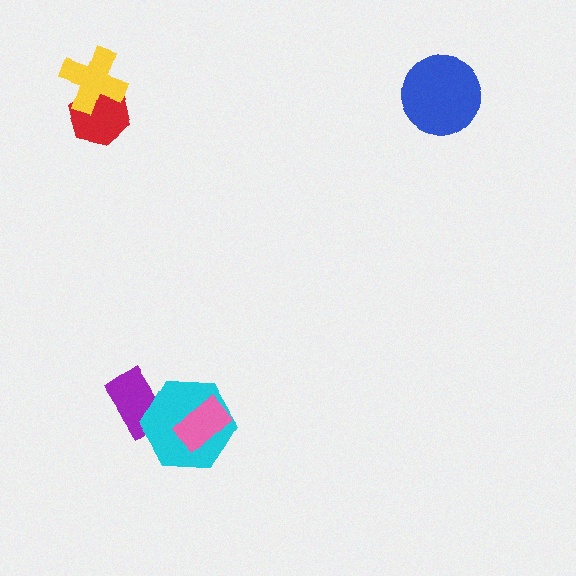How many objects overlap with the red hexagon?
1 object overlaps with the red hexagon.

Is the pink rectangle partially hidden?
No, no other shape covers it.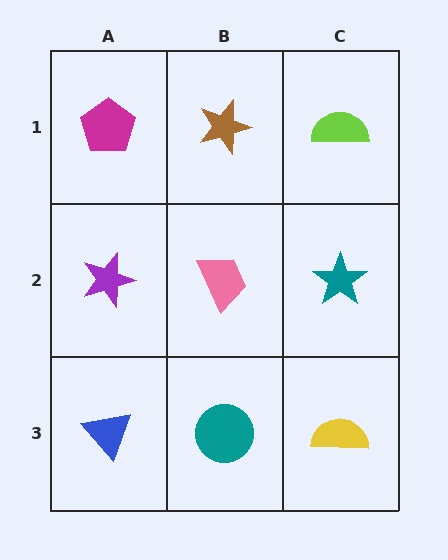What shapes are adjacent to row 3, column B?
A pink trapezoid (row 2, column B), a blue triangle (row 3, column A), a yellow semicircle (row 3, column C).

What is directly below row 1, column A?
A purple star.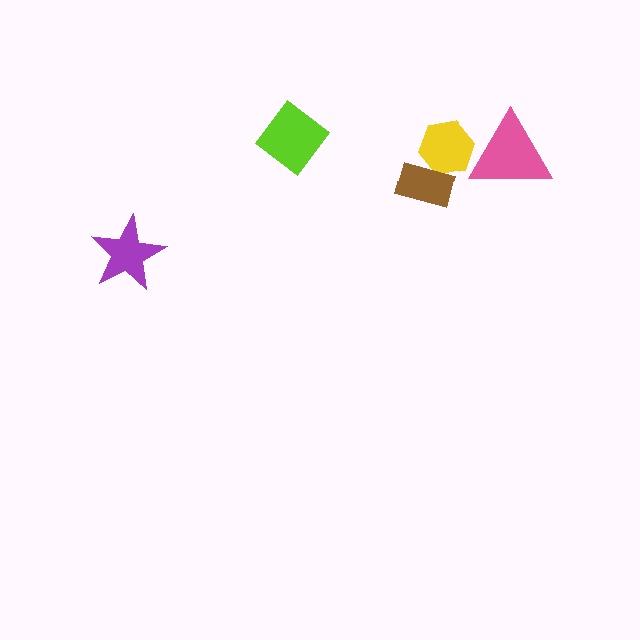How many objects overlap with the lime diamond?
0 objects overlap with the lime diamond.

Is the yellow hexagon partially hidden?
Yes, it is partially covered by another shape.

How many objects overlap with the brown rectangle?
1 object overlaps with the brown rectangle.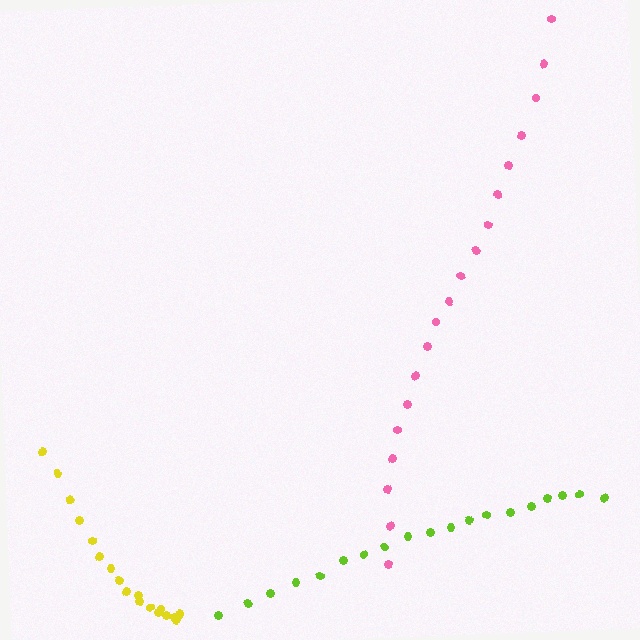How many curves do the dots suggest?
There are 3 distinct paths.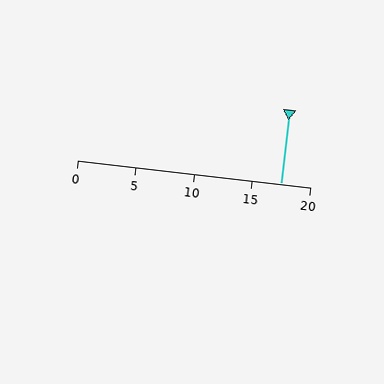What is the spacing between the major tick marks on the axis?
The major ticks are spaced 5 apart.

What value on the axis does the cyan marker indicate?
The marker indicates approximately 17.5.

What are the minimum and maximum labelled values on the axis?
The axis runs from 0 to 20.